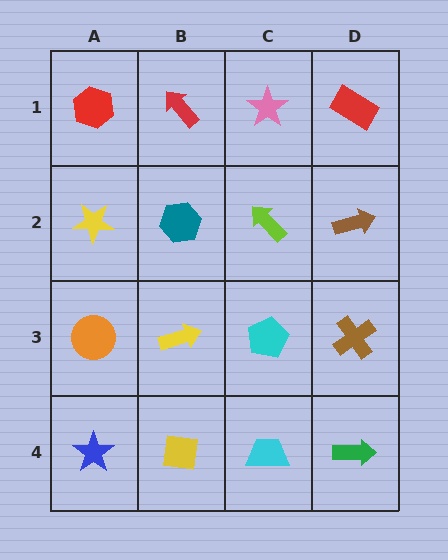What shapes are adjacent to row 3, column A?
A yellow star (row 2, column A), a blue star (row 4, column A), a yellow arrow (row 3, column B).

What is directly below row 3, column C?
A cyan trapezoid.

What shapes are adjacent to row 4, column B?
A yellow arrow (row 3, column B), a blue star (row 4, column A), a cyan trapezoid (row 4, column C).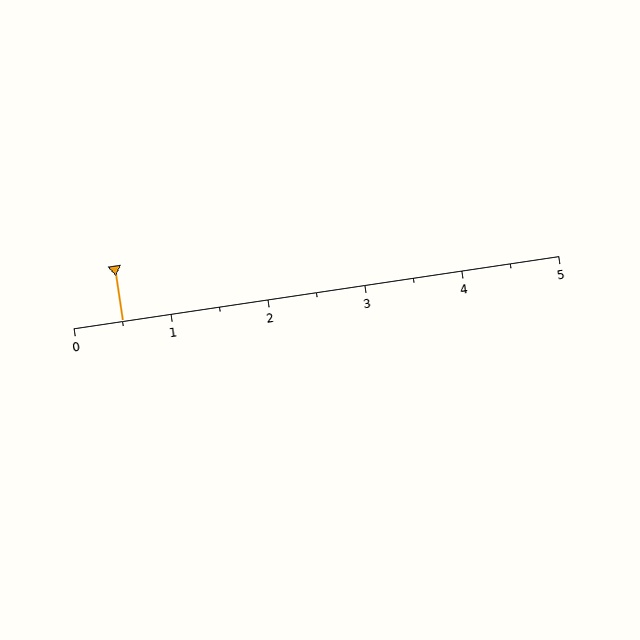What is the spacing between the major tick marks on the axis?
The major ticks are spaced 1 apart.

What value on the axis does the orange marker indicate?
The marker indicates approximately 0.5.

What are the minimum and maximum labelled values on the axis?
The axis runs from 0 to 5.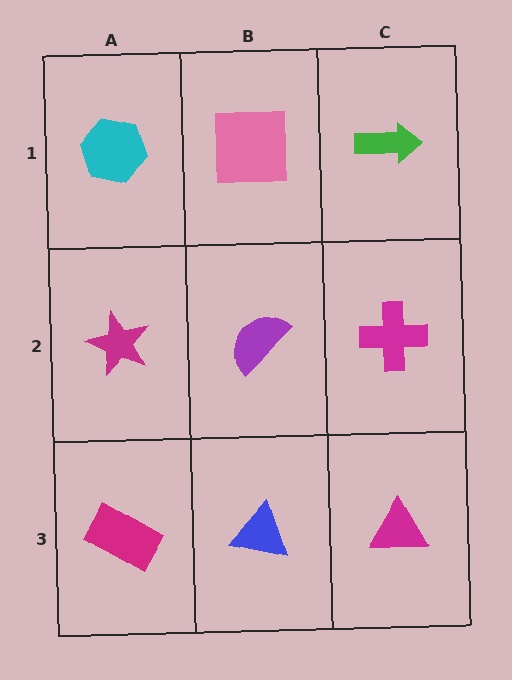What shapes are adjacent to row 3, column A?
A magenta star (row 2, column A), a blue triangle (row 3, column B).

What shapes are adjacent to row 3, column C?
A magenta cross (row 2, column C), a blue triangle (row 3, column B).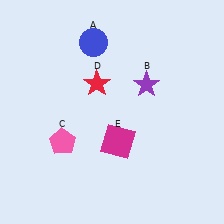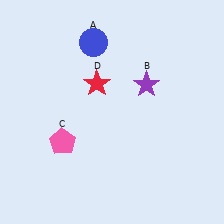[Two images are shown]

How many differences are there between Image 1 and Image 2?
There is 1 difference between the two images.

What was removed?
The magenta square (E) was removed in Image 2.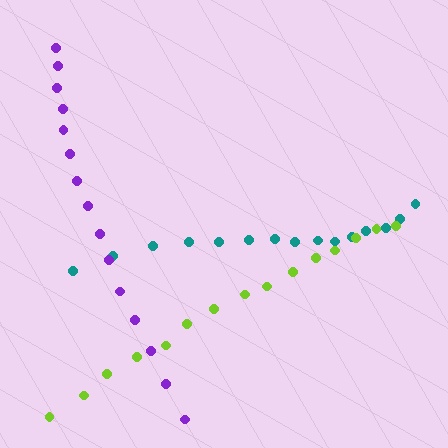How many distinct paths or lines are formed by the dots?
There are 3 distinct paths.